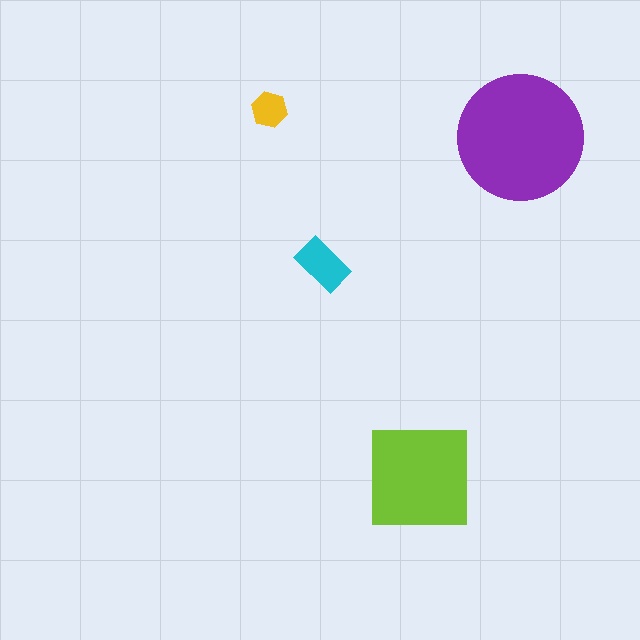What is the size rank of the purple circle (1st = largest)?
1st.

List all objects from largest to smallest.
The purple circle, the lime square, the cyan rectangle, the yellow hexagon.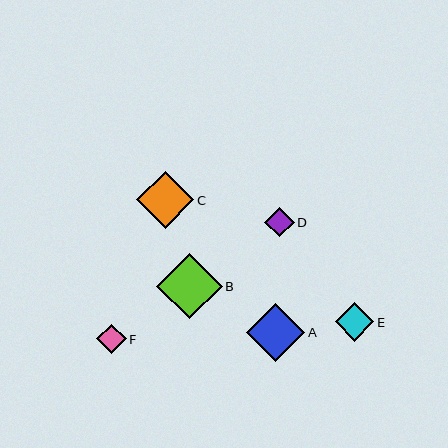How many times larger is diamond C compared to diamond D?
Diamond C is approximately 1.9 times the size of diamond D.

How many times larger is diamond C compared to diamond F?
Diamond C is approximately 2.0 times the size of diamond F.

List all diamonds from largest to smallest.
From largest to smallest: B, A, C, E, D, F.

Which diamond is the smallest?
Diamond F is the smallest with a size of approximately 29 pixels.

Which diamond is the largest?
Diamond B is the largest with a size of approximately 65 pixels.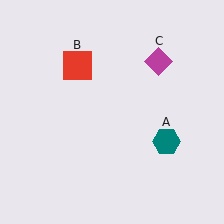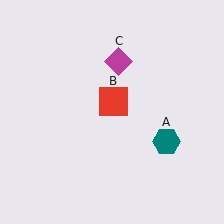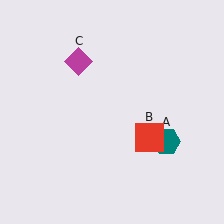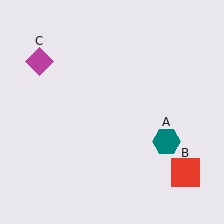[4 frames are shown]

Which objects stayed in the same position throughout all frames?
Teal hexagon (object A) remained stationary.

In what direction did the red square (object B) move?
The red square (object B) moved down and to the right.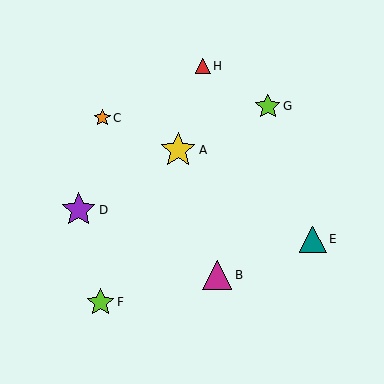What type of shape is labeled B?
Shape B is a magenta triangle.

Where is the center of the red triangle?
The center of the red triangle is at (203, 66).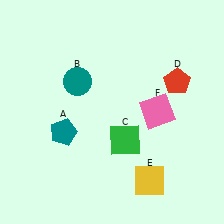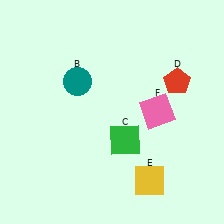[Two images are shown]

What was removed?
The teal pentagon (A) was removed in Image 2.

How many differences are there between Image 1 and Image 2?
There is 1 difference between the two images.